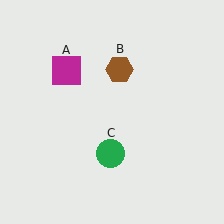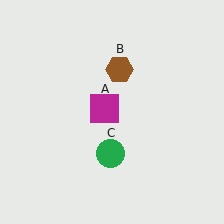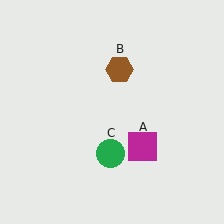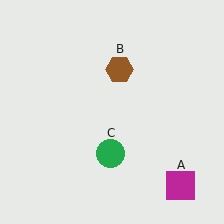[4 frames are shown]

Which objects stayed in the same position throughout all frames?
Brown hexagon (object B) and green circle (object C) remained stationary.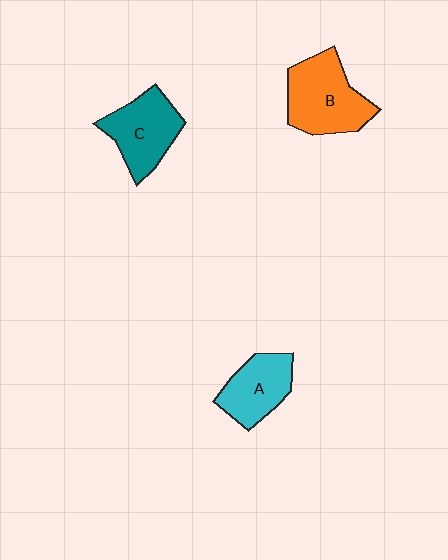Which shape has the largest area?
Shape B (orange).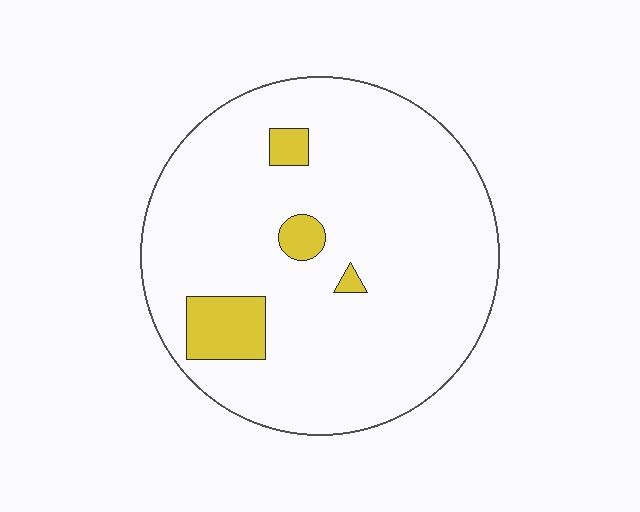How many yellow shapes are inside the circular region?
4.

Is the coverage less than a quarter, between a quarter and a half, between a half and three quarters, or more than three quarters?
Less than a quarter.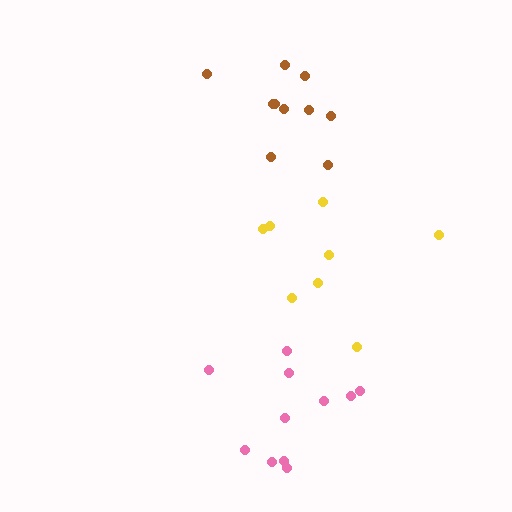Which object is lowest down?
The pink cluster is bottommost.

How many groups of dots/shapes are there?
There are 3 groups.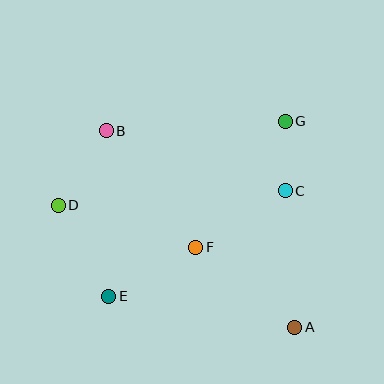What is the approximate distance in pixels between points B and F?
The distance between B and F is approximately 147 pixels.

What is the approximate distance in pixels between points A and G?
The distance between A and G is approximately 206 pixels.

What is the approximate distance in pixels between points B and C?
The distance between B and C is approximately 189 pixels.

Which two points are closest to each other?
Points C and G are closest to each other.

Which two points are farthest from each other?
Points A and B are farthest from each other.